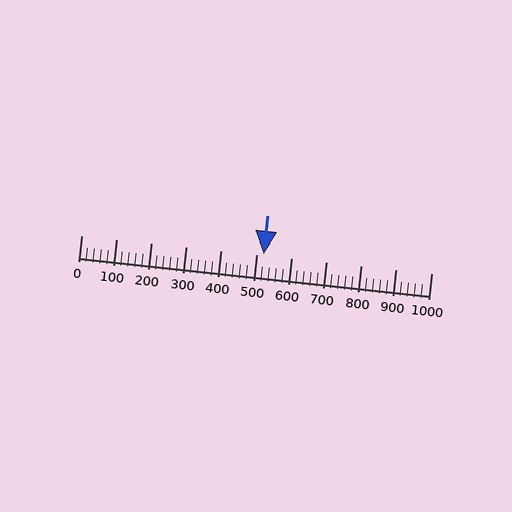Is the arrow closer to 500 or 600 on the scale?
The arrow is closer to 500.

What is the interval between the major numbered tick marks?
The major tick marks are spaced 100 units apart.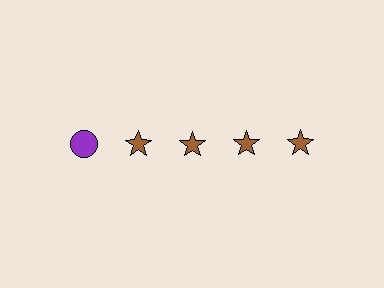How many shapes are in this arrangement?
There are 5 shapes arranged in a grid pattern.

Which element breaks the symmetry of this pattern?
The purple circle in the top row, leftmost column breaks the symmetry. All other shapes are brown stars.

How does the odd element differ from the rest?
It differs in both color (purple instead of brown) and shape (circle instead of star).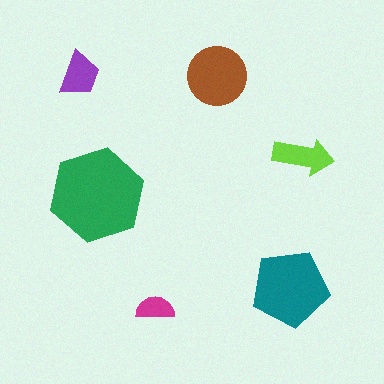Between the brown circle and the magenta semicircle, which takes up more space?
The brown circle.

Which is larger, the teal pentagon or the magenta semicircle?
The teal pentagon.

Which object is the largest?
The green hexagon.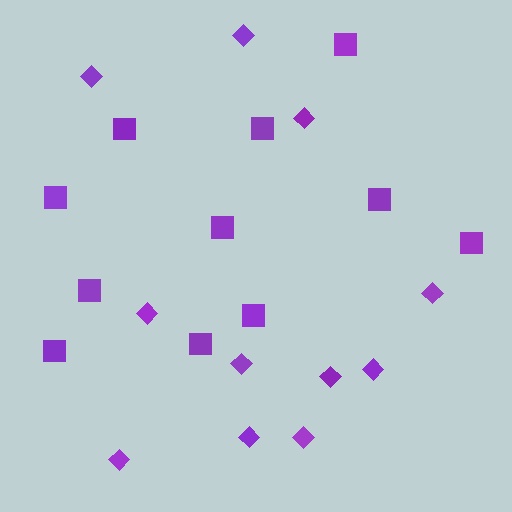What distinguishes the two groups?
There are 2 groups: one group of squares (11) and one group of diamonds (11).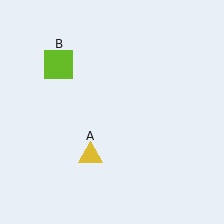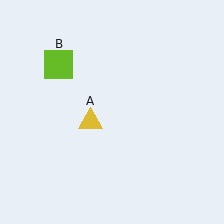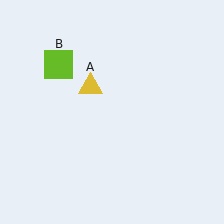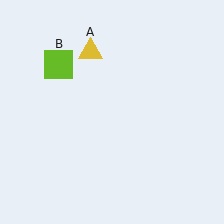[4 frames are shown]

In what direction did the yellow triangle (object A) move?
The yellow triangle (object A) moved up.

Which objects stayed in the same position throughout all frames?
Lime square (object B) remained stationary.